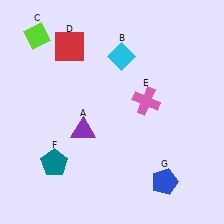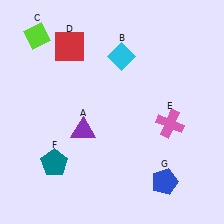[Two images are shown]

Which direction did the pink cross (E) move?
The pink cross (E) moved right.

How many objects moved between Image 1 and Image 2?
1 object moved between the two images.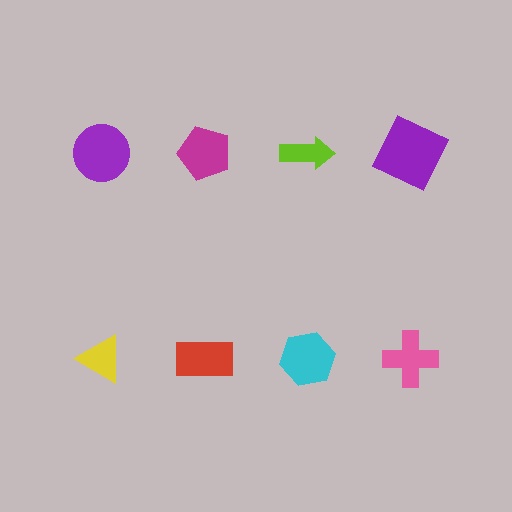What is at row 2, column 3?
A cyan hexagon.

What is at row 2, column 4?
A pink cross.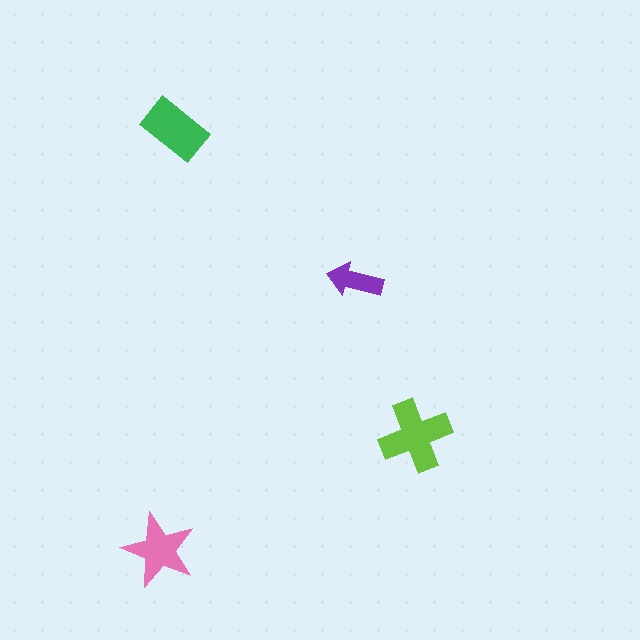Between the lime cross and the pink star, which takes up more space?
The lime cross.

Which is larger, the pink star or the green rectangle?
The green rectangle.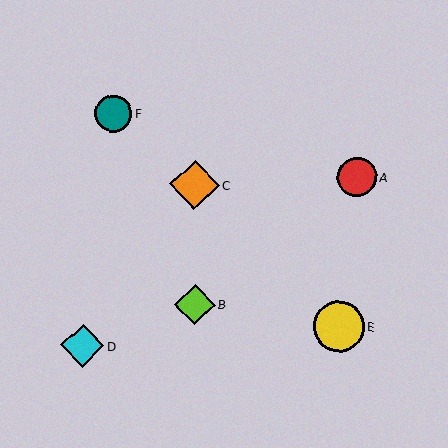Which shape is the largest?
The yellow circle (labeled E) is the largest.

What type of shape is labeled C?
Shape C is an orange diamond.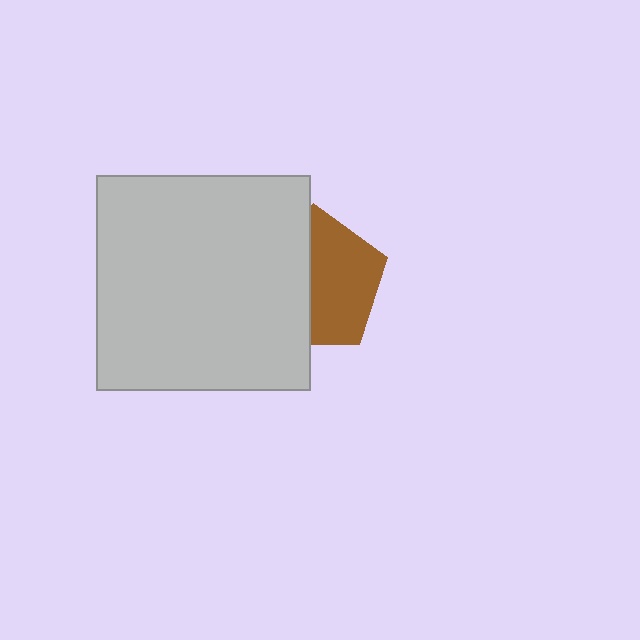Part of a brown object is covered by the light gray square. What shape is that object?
It is a pentagon.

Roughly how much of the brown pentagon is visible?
About half of it is visible (roughly 52%).